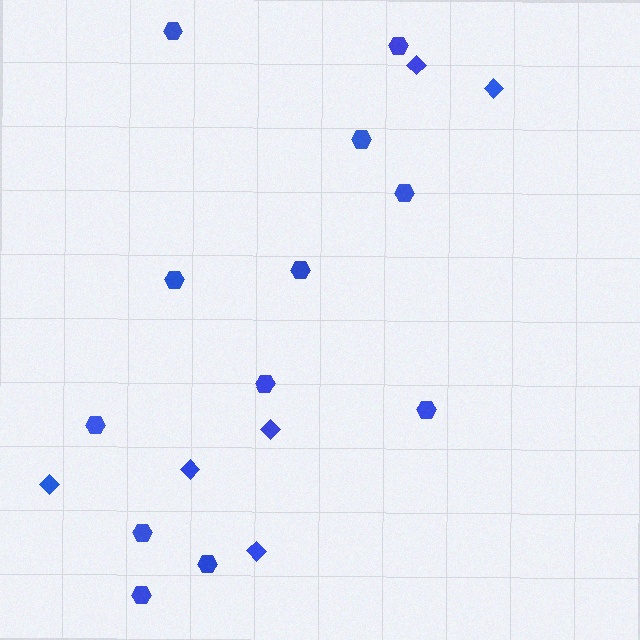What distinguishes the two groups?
There are 2 groups: one group of diamonds (6) and one group of hexagons (12).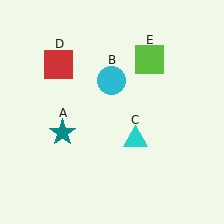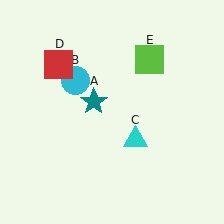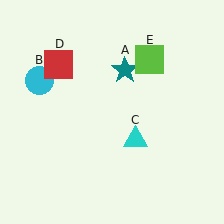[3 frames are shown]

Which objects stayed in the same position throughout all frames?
Cyan triangle (object C) and red square (object D) and lime square (object E) remained stationary.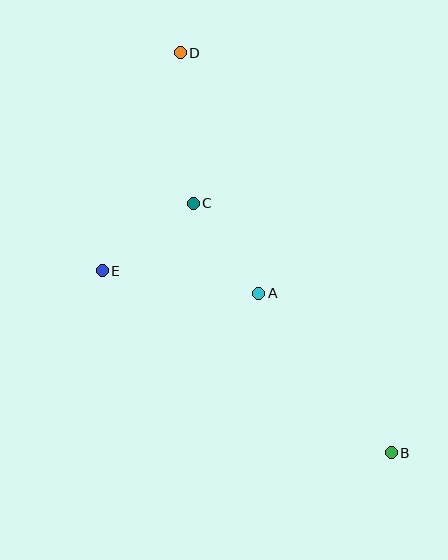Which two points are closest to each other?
Points A and C are closest to each other.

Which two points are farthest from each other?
Points B and D are farthest from each other.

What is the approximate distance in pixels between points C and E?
The distance between C and E is approximately 114 pixels.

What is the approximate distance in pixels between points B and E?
The distance between B and E is approximately 342 pixels.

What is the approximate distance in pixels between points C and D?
The distance between C and D is approximately 151 pixels.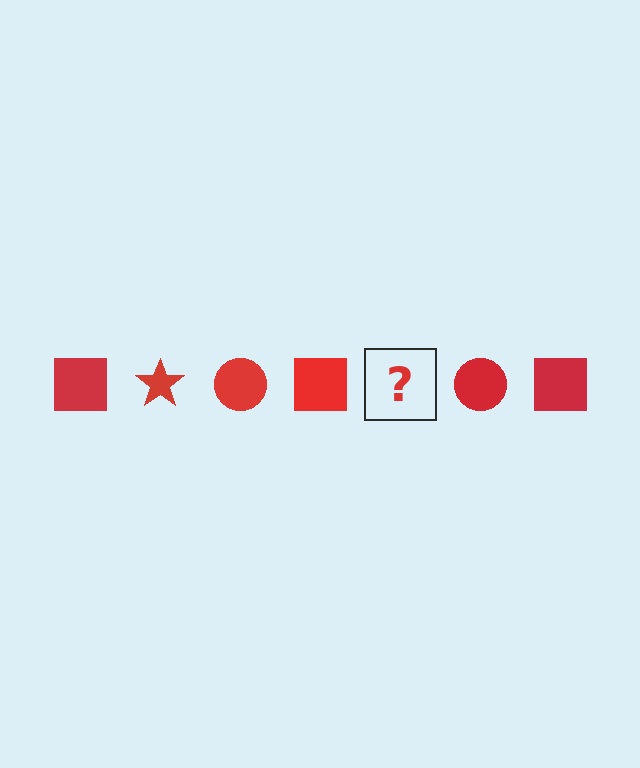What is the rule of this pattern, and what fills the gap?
The rule is that the pattern cycles through square, star, circle shapes in red. The gap should be filled with a red star.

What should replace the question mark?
The question mark should be replaced with a red star.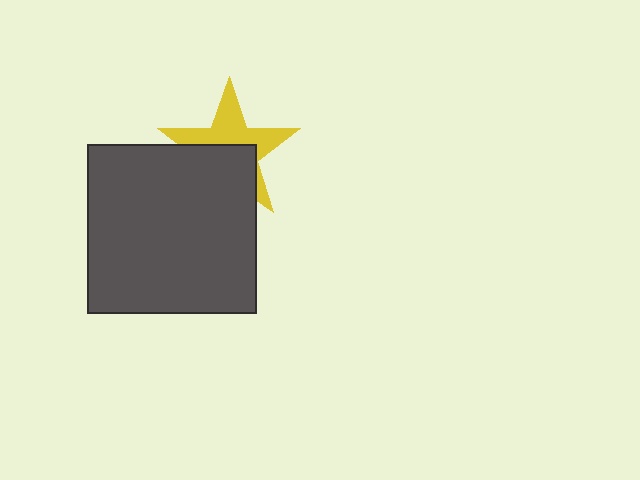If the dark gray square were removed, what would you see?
You would see the complete yellow star.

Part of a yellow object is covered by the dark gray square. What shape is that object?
It is a star.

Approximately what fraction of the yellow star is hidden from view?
Roughly 49% of the yellow star is hidden behind the dark gray square.